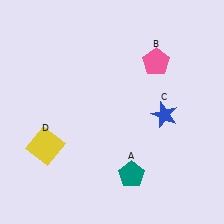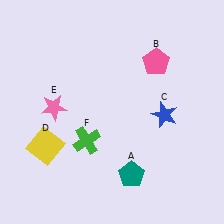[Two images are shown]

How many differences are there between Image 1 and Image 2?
There are 2 differences between the two images.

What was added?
A pink star (E), a green cross (F) were added in Image 2.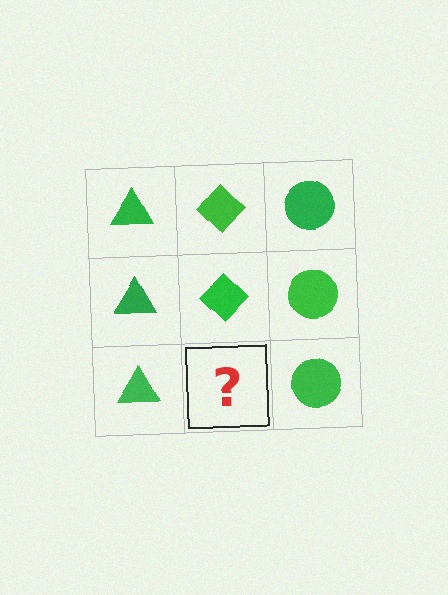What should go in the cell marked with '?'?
The missing cell should contain a green diamond.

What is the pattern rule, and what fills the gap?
The rule is that each column has a consistent shape. The gap should be filled with a green diamond.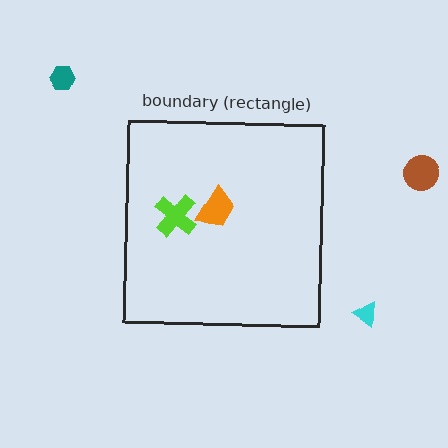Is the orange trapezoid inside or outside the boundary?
Inside.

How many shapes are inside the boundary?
2 inside, 3 outside.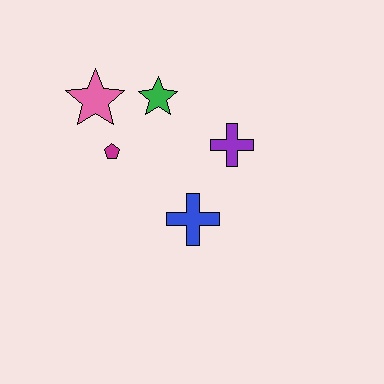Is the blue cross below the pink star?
Yes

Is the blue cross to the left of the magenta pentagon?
No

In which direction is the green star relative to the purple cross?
The green star is to the left of the purple cross.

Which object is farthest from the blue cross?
The pink star is farthest from the blue cross.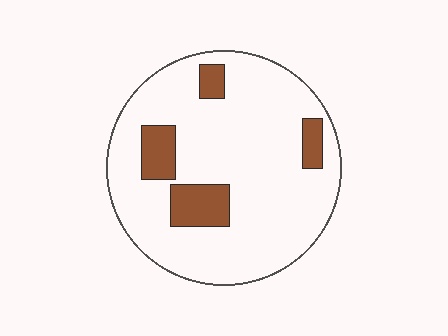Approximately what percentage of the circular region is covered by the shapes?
Approximately 15%.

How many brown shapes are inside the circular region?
4.